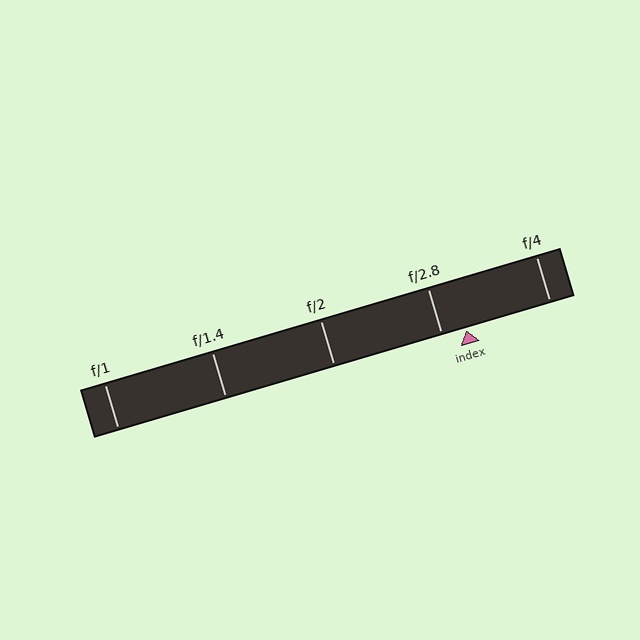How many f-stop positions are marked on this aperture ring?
There are 5 f-stop positions marked.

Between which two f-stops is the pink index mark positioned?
The index mark is between f/2.8 and f/4.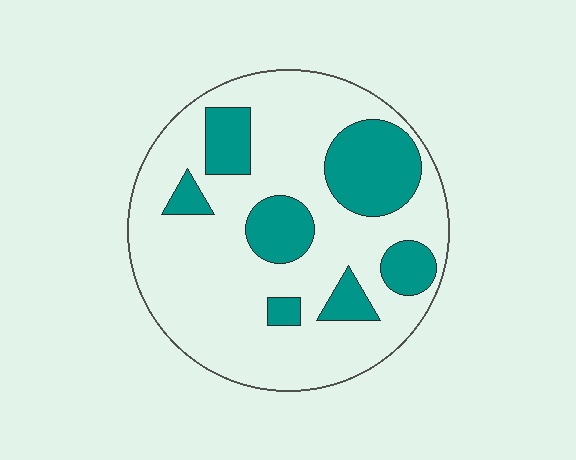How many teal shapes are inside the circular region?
7.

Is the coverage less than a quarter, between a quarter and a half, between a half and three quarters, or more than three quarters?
Between a quarter and a half.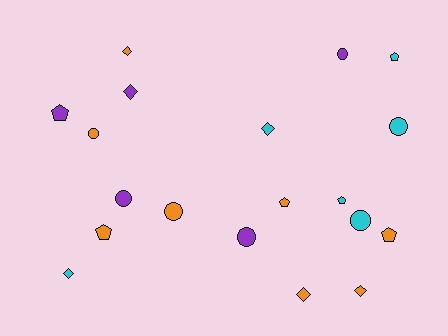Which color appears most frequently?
Orange, with 8 objects.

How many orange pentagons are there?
There are 3 orange pentagons.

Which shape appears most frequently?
Circle, with 7 objects.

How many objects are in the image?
There are 19 objects.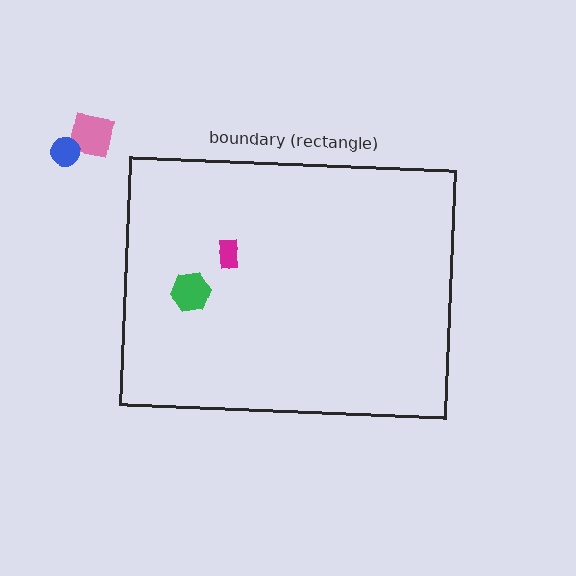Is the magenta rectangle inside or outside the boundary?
Inside.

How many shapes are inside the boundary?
2 inside, 2 outside.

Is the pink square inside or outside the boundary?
Outside.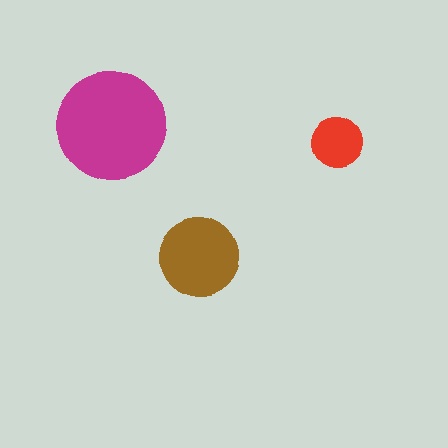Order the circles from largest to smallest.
the magenta one, the brown one, the red one.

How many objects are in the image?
There are 3 objects in the image.